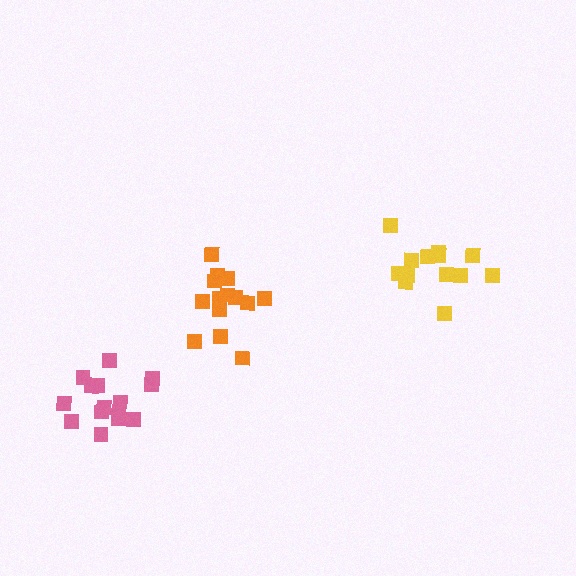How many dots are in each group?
Group 1: 13 dots, Group 2: 14 dots, Group 3: 15 dots (42 total).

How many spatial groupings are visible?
There are 3 spatial groupings.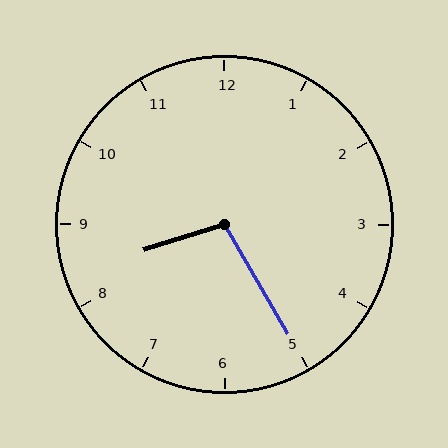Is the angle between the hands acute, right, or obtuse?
It is obtuse.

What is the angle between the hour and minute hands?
Approximately 102 degrees.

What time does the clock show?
8:25.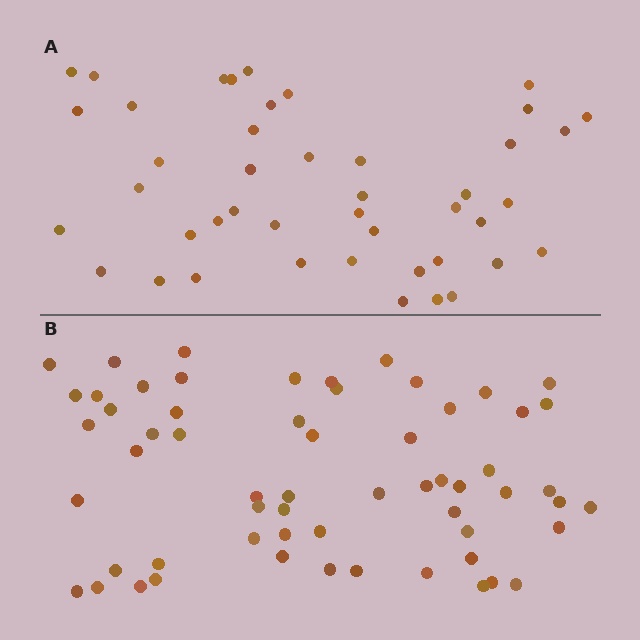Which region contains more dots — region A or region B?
Region B (the bottom region) has more dots.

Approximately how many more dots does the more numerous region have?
Region B has approximately 15 more dots than region A.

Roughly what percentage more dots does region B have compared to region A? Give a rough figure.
About 35% more.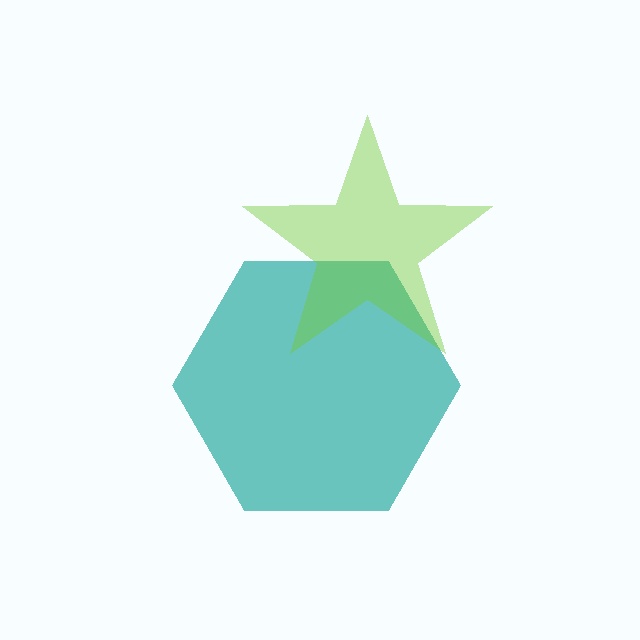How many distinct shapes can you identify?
There are 2 distinct shapes: a teal hexagon, a lime star.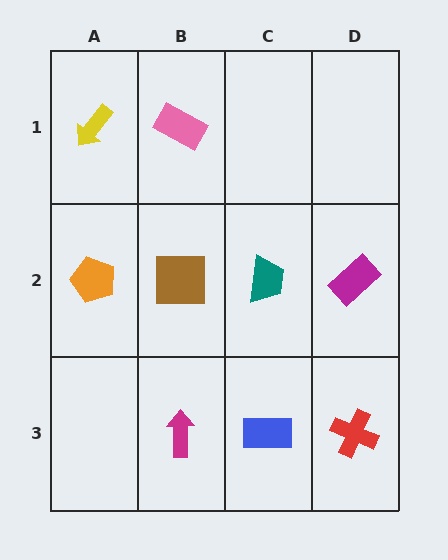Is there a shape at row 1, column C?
No, that cell is empty.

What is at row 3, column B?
A magenta arrow.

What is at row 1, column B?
A pink rectangle.